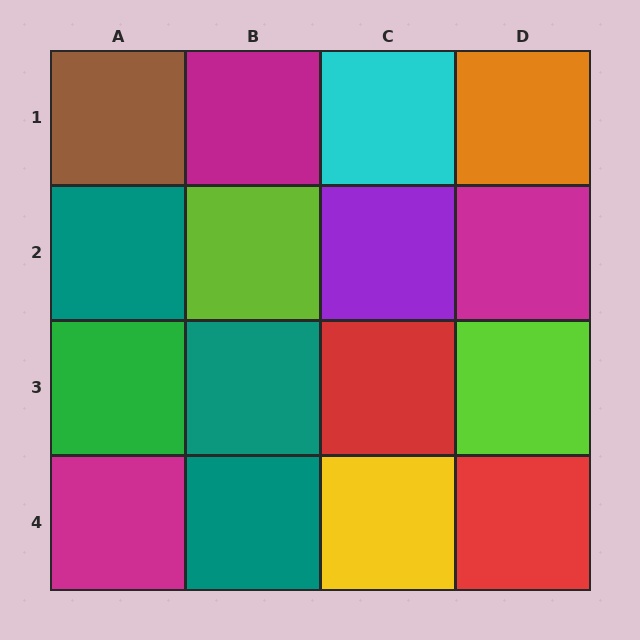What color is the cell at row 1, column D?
Orange.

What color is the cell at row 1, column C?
Cyan.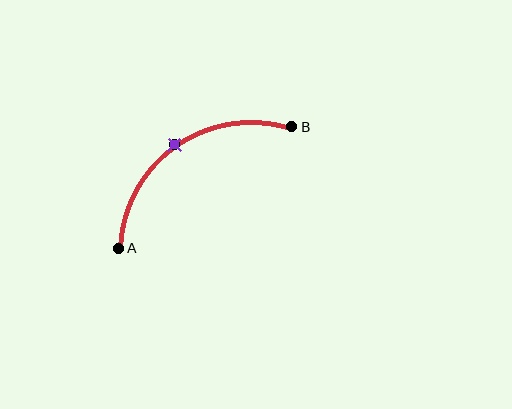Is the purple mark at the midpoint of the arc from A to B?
Yes. The purple mark lies on the arc at equal arc-length from both A and B — it is the arc midpoint.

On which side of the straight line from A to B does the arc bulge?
The arc bulges above and to the left of the straight line connecting A and B.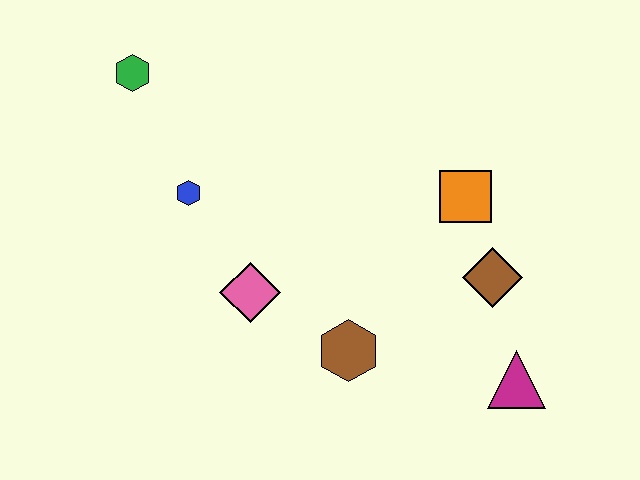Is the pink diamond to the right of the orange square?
No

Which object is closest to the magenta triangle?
The brown diamond is closest to the magenta triangle.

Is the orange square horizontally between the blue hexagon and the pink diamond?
No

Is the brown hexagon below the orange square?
Yes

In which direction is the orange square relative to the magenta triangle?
The orange square is above the magenta triangle.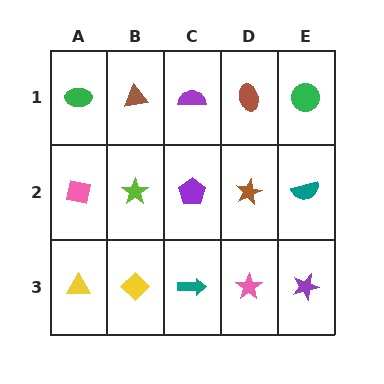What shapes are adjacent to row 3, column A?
A pink square (row 2, column A), a yellow diamond (row 3, column B).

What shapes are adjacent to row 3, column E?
A teal semicircle (row 2, column E), a pink star (row 3, column D).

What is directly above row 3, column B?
A lime star.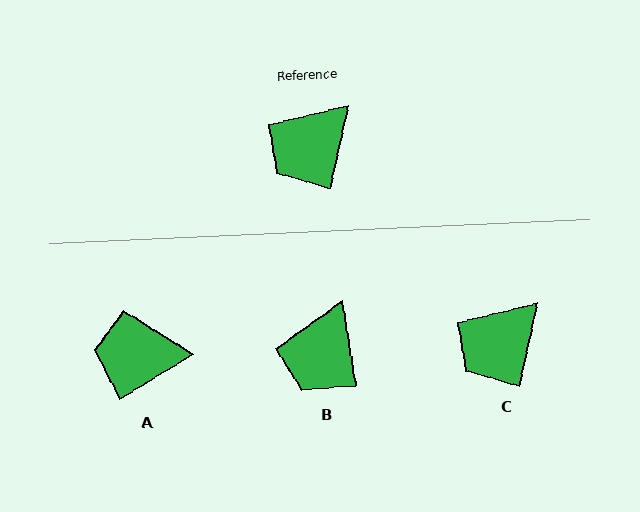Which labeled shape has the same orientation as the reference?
C.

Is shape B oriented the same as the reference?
No, it is off by about 22 degrees.